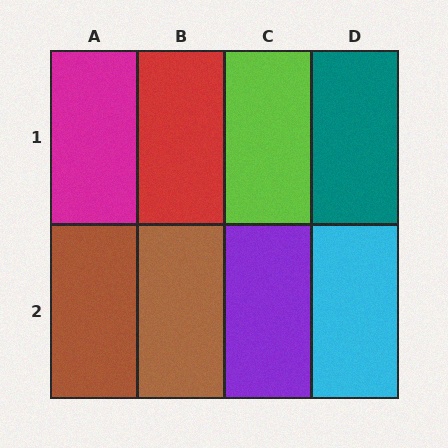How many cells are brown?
2 cells are brown.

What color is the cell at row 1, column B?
Red.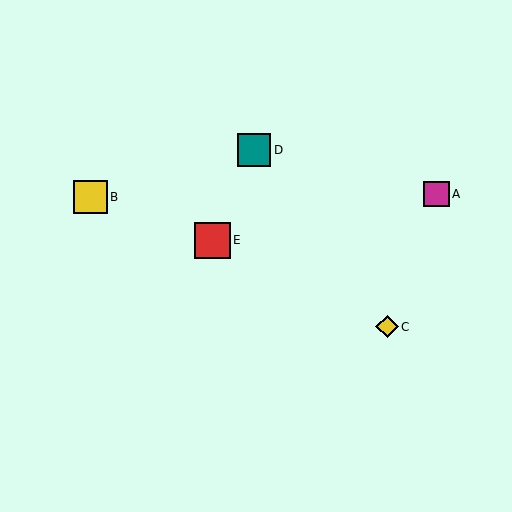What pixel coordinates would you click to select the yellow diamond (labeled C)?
Click at (387, 327) to select the yellow diamond C.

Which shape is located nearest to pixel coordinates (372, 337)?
The yellow diamond (labeled C) at (387, 327) is nearest to that location.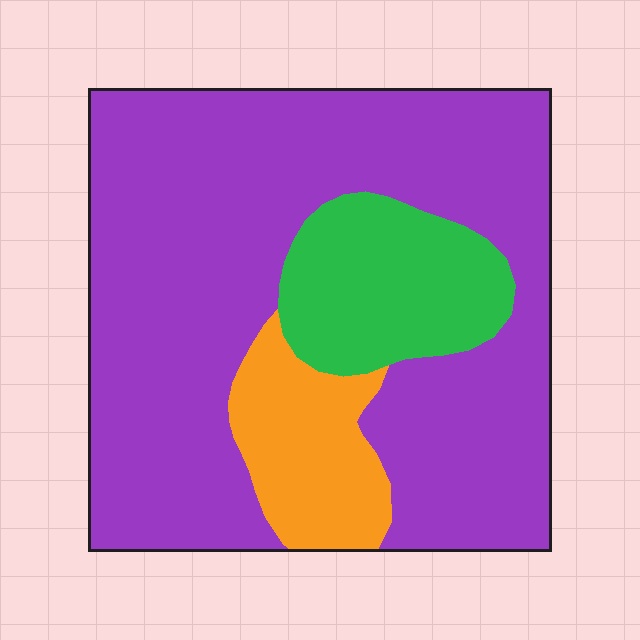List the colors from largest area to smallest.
From largest to smallest: purple, green, orange.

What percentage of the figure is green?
Green takes up less than a quarter of the figure.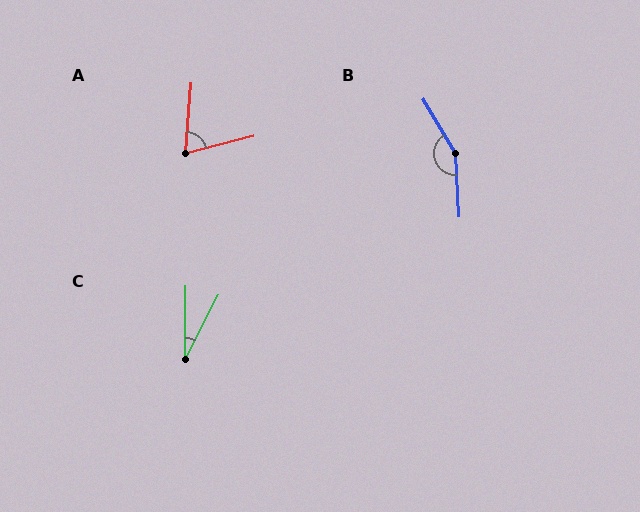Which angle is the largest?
B, at approximately 153 degrees.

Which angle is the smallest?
C, at approximately 27 degrees.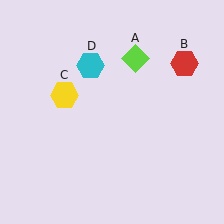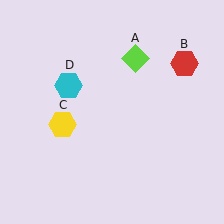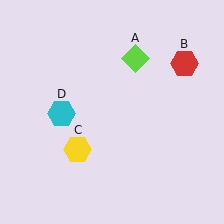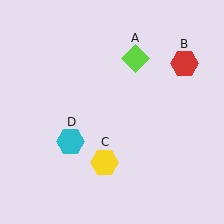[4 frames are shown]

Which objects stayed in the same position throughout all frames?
Lime diamond (object A) and red hexagon (object B) remained stationary.